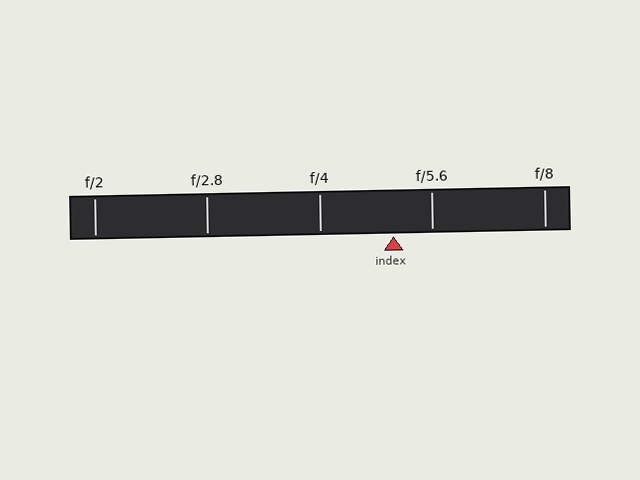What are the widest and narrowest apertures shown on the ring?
The widest aperture shown is f/2 and the narrowest is f/8.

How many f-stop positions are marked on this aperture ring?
There are 5 f-stop positions marked.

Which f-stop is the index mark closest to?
The index mark is closest to f/5.6.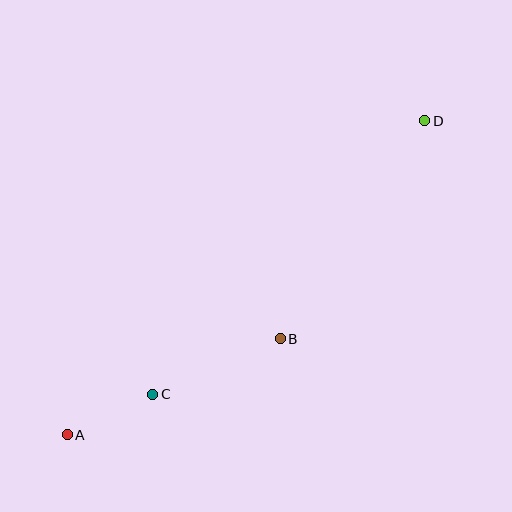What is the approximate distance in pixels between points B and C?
The distance between B and C is approximately 139 pixels.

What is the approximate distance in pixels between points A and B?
The distance between A and B is approximately 234 pixels.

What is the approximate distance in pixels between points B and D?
The distance between B and D is approximately 261 pixels.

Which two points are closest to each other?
Points A and C are closest to each other.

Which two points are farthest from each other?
Points A and D are farthest from each other.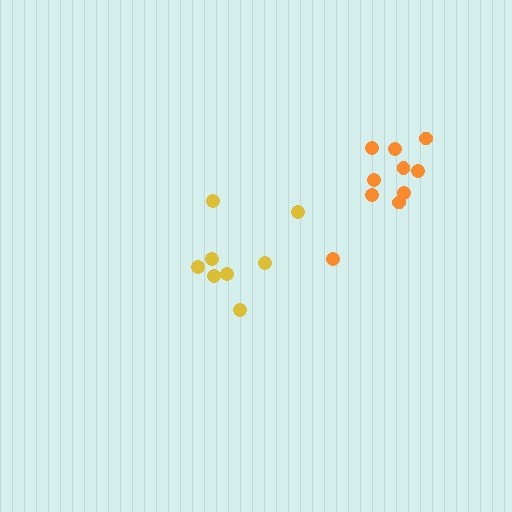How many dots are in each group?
Group 1: 8 dots, Group 2: 10 dots (18 total).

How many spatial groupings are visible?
There are 2 spatial groupings.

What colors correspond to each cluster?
The clusters are colored: yellow, orange.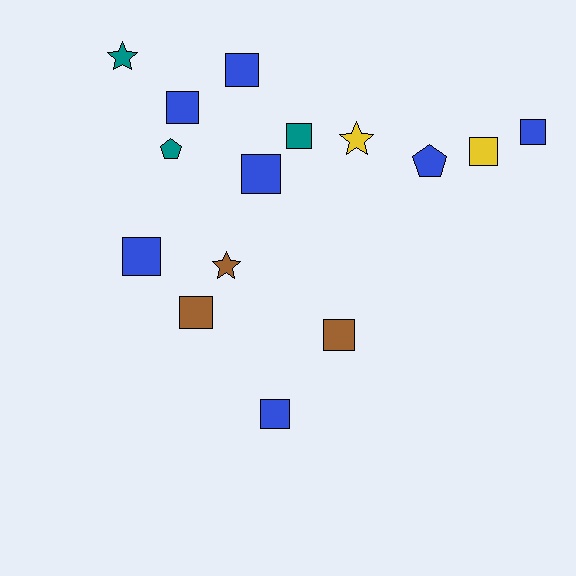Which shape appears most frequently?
Square, with 10 objects.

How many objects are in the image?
There are 15 objects.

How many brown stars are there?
There is 1 brown star.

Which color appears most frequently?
Blue, with 7 objects.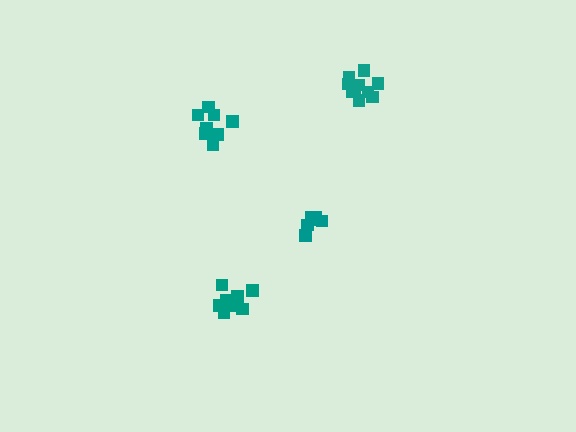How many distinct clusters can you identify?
There are 4 distinct clusters.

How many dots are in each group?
Group 1: 10 dots, Group 2: 8 dots, Group 3: 8 dots, Group 4: 6 dots (32 total).